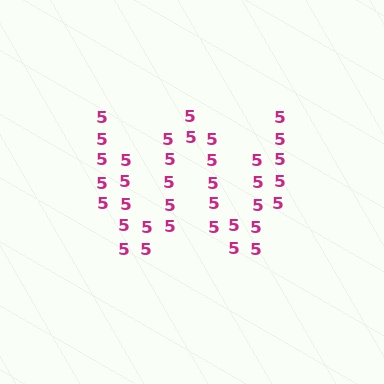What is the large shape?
The large shape is the letter W.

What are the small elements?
The small elements are digit 5's.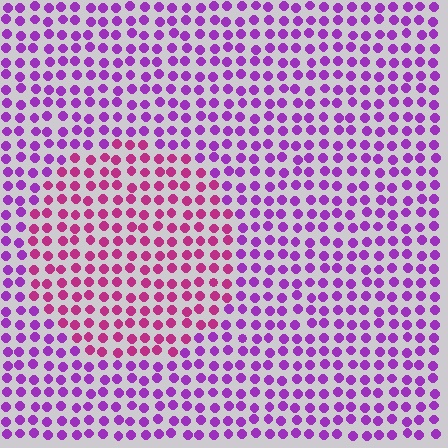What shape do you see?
I see a circle.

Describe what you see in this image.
The image is filled with small purple elements in a uniform arrangement. A circle-shaped region is visible where the elements are tinted to a slightly different hue, forming a subtle color boundary.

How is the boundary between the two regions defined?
The boundary is defined purely by a slight shift in hue (about 36 degrees). Spacing, size, and orientation are identical on both sides.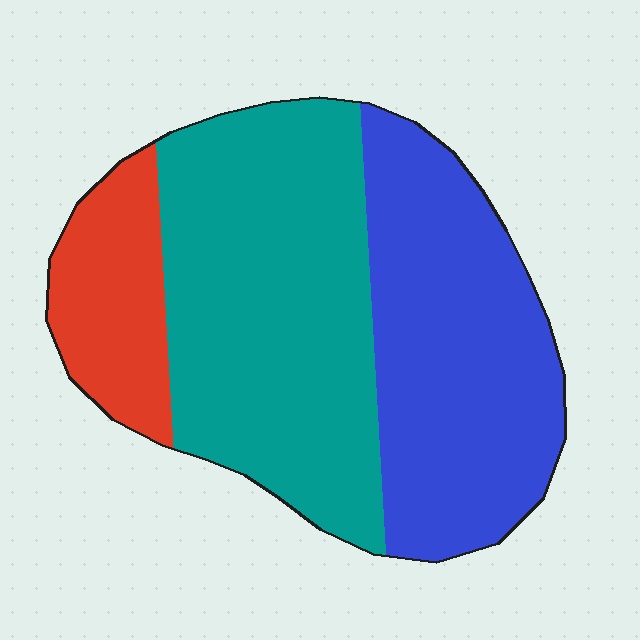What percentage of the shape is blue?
Blue covers 38% of the shape.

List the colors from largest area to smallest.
From largest to smallest: teal, blue, red.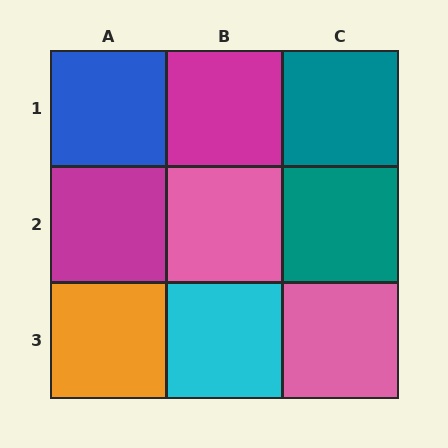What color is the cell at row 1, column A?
Blue.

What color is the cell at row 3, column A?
Orange.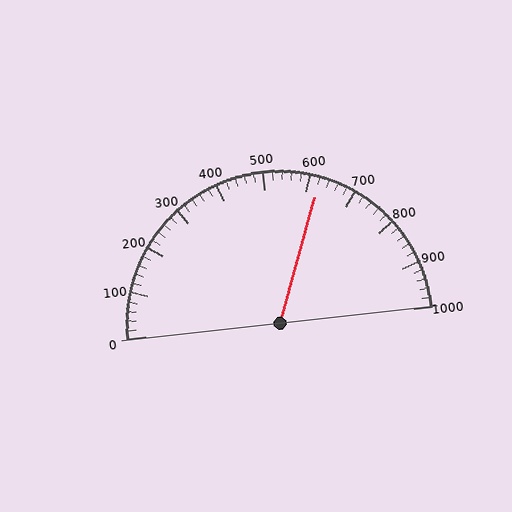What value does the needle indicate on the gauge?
The needle indicates approximately 620.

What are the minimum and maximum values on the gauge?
The gauge ranges from 0 to 1000.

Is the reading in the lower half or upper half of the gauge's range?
The reading is in the upper half of the range (0 to 1000).